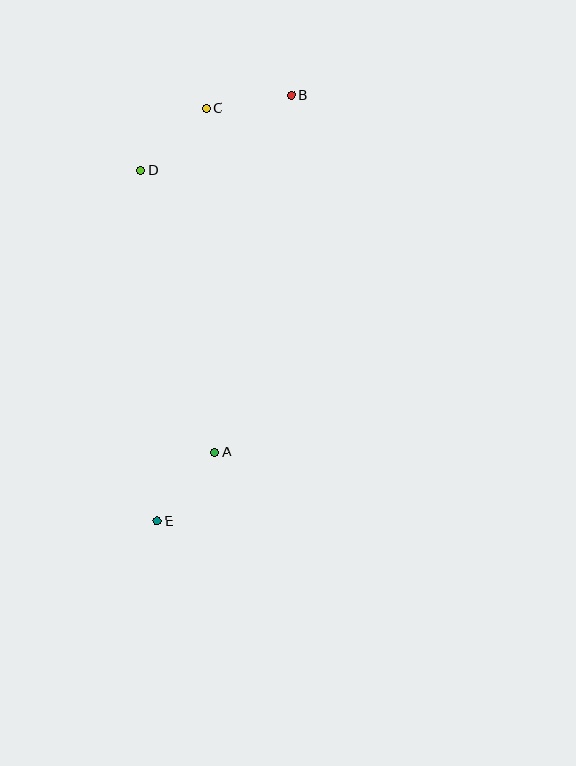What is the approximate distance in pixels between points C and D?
The distance between C and D is approximately 90 pixels.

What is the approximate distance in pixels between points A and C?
The distance between A and C is approximately 344 pixels.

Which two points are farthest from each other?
Points B and E are farthest from each other.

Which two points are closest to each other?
Points B and C are closest to each other.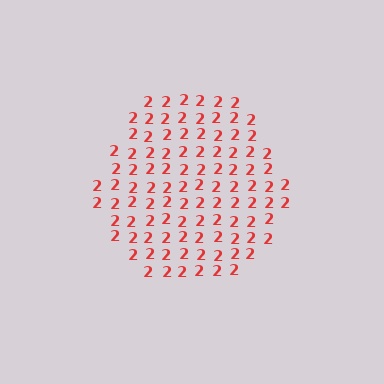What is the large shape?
The large shape is a hexagon.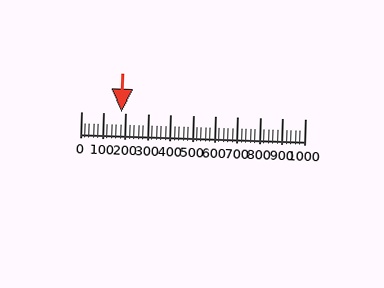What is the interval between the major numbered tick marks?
The major tick marks are spaced 100 units apart.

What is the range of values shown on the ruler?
The ruler shows values from 0 to 1000.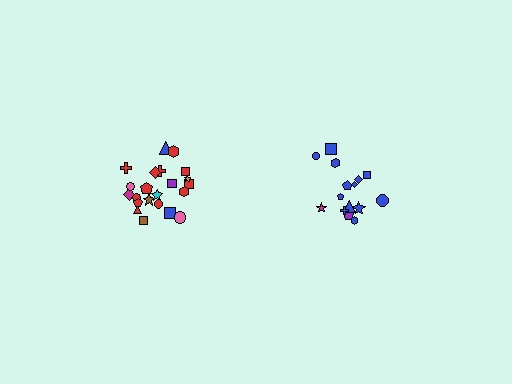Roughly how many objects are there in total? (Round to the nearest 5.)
Roughly 35 objects in total.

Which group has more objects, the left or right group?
The left group.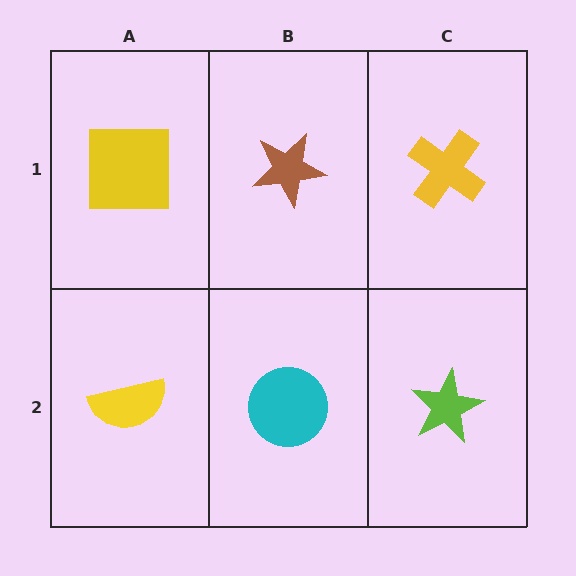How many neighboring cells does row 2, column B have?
3.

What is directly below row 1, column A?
A yellow semicircle.